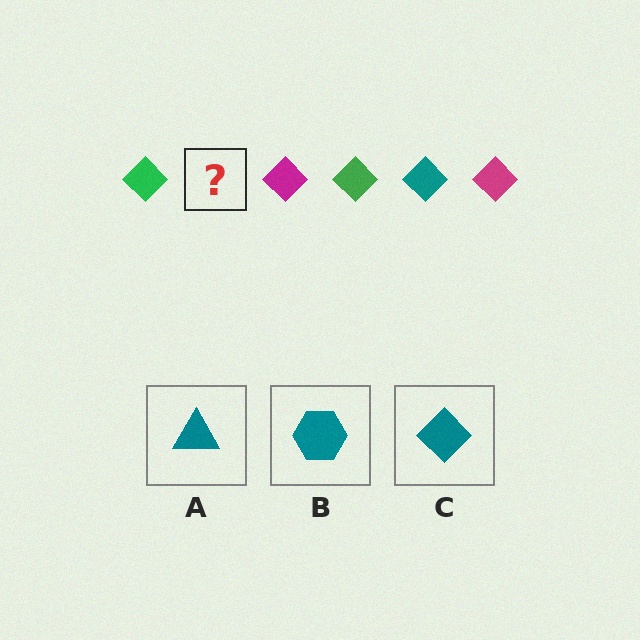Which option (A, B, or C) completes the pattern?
C.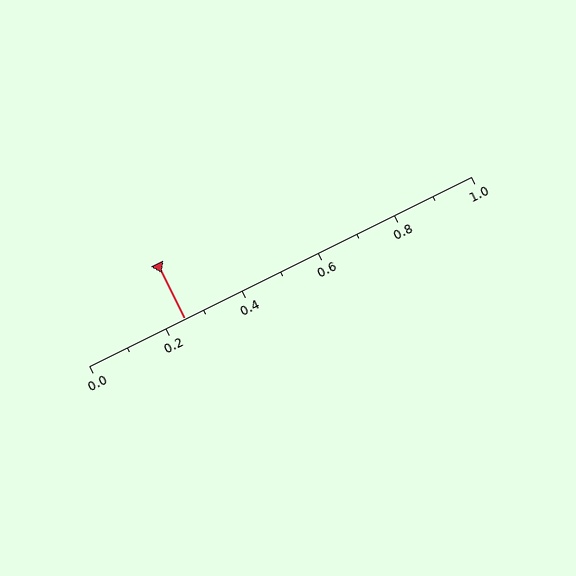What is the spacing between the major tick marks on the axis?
The major ticks are spaced 0.2 apart.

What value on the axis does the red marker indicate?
The marker indicates approximately 0.25.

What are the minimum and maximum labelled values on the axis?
The axis runs from 0.0 to 1.0.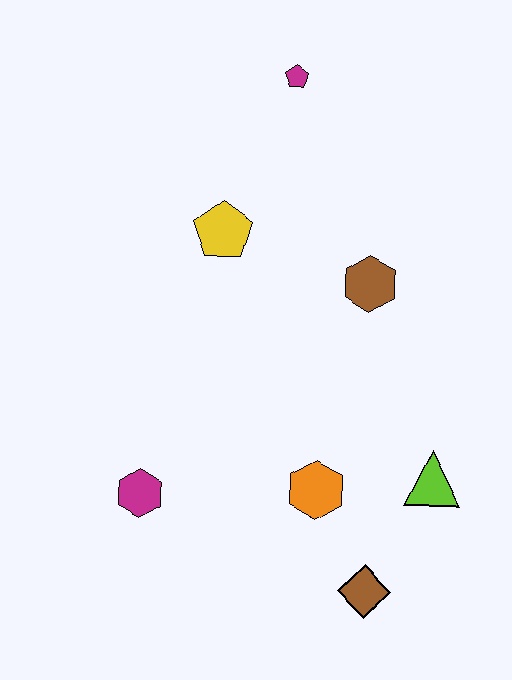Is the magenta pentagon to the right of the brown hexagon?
No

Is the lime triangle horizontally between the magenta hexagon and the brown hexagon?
No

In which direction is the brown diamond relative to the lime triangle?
The brown diamond is below the lime triangle.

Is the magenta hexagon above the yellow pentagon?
No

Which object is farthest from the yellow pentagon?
The brown diamond is farthest from the yellow pentagon.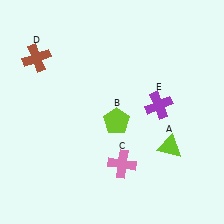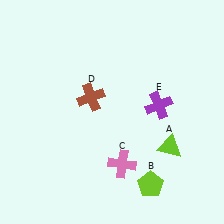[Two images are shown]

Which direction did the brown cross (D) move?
The brown cross (D) moved right.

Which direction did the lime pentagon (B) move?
The lime pentagon (B) moved down.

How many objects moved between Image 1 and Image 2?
2 objects moved between the two images.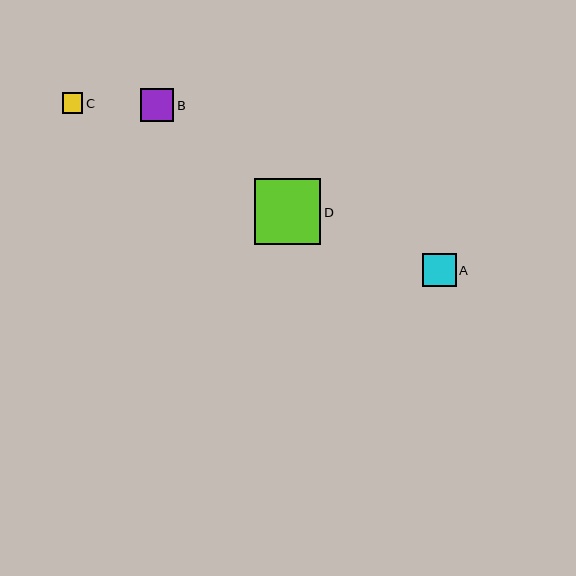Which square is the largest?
Square D is the largest with a size of approximately 66 pixels.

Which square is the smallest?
Square C is the smallest with a size of approximately 20 pixels.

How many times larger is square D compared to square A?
Square D is approximately 2.0 times the size of square A.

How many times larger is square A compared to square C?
Square A is approximately 1.6 times the size of square C.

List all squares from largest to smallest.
From largest to smallest: D, A, B, C.